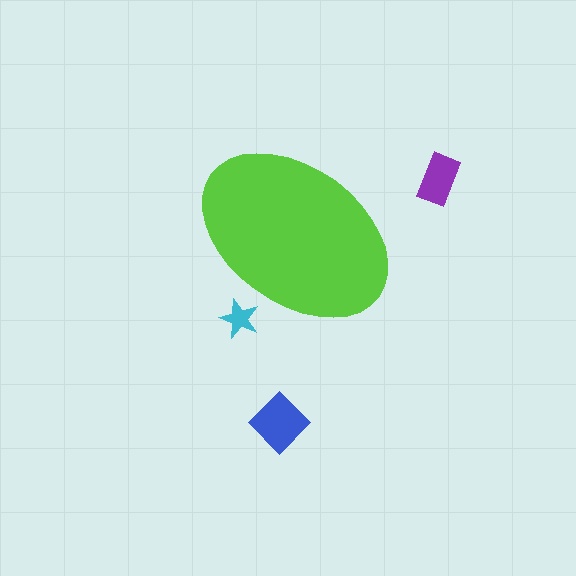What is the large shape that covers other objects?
A lime ellipse.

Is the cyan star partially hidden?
Yes, the cyan star is partially hidden behind the lime ellipse.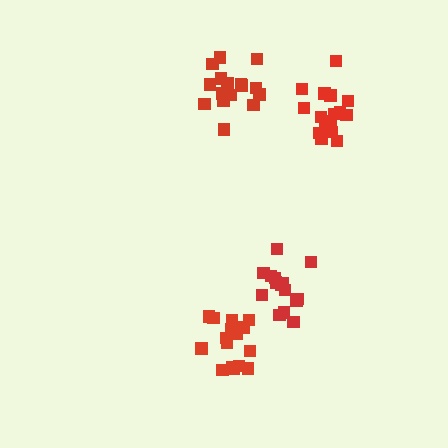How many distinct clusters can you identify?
There are 4 distinct clusters.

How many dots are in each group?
Group 1: 15 dots, Group 2: 17 dots, Group 3: 16 dots, Group 4: 16 dots (64 total).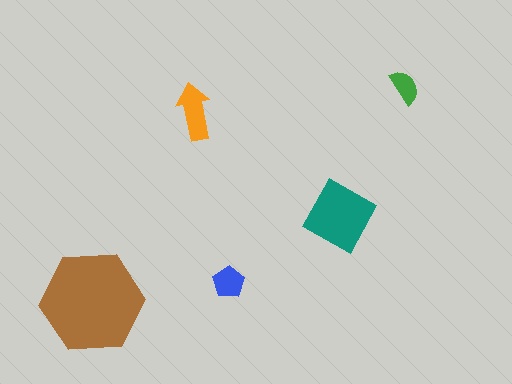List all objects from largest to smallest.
The brown hexagon, the teal diamond, the orange arrow, the blue pentagon, the green semicircle.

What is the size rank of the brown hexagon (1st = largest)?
1st.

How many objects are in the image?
There are 5 objects in the image.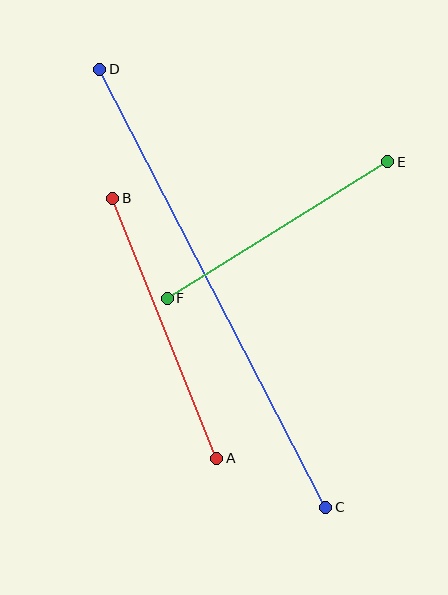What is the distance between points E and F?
The distance is approximately 259 pixels.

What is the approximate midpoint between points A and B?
The midpoint is at approximately (165, 328) pixels.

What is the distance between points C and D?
The distance is approximately 493 pixels.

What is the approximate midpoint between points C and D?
The midpoint is at approximately (213, 288) pixels.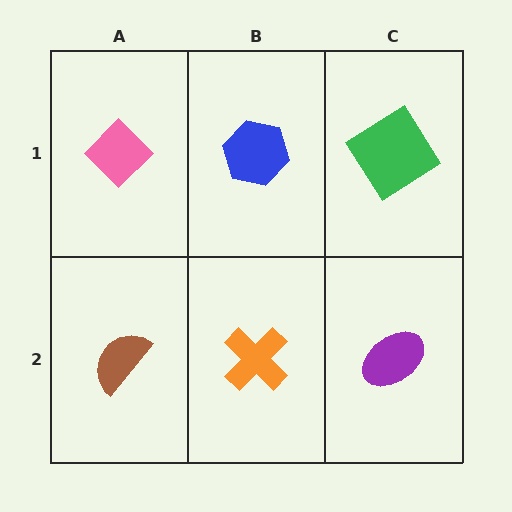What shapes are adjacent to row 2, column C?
A green diamond (row 1, column C), an orange cross (row 2, column B).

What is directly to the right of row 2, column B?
A purple ellipse.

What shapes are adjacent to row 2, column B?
A blue hexagon (row 1, column B), a brown semicircle (row 2, column A), a purple ellipse (row 2, column C).